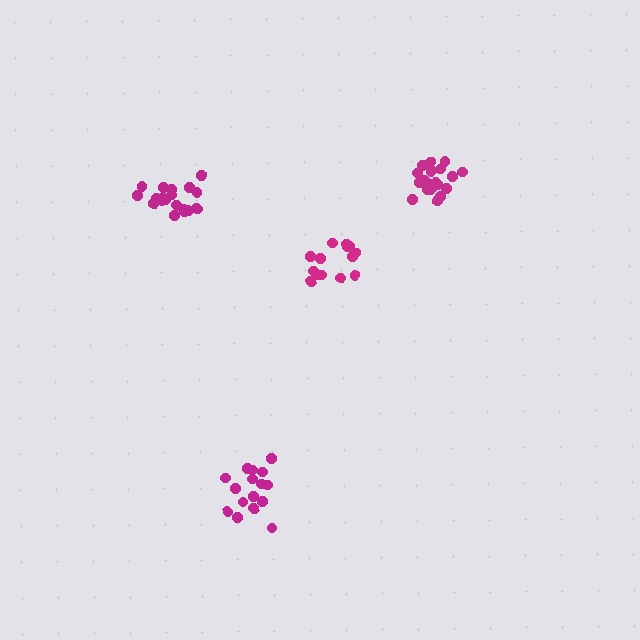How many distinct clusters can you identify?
There are 4 distinct clusters.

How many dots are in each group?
Group 1: 19 dots, Group 2: 14 dots, Group 3: 19 dots, Group 4: 16 dots (68 total).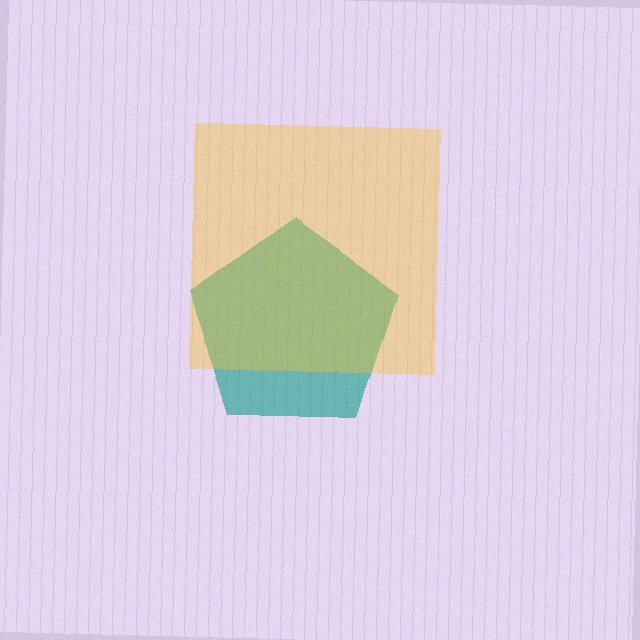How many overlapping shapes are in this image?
There are 2 overlapping shapes in the image.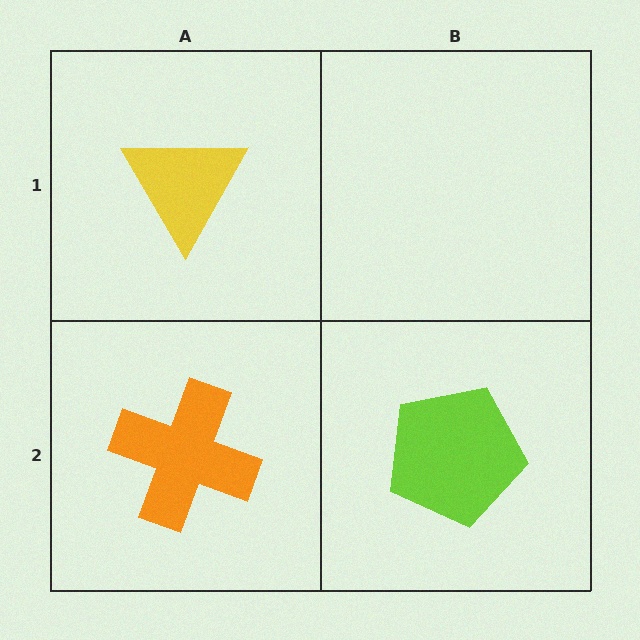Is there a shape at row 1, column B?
No, that cell is empty.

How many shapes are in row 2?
2 shapes.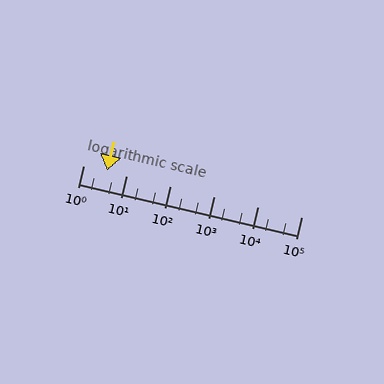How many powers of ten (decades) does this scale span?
The scale spans 5 decades, from 1 to 100000.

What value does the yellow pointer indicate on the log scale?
The pointer indicates approximately 3.5.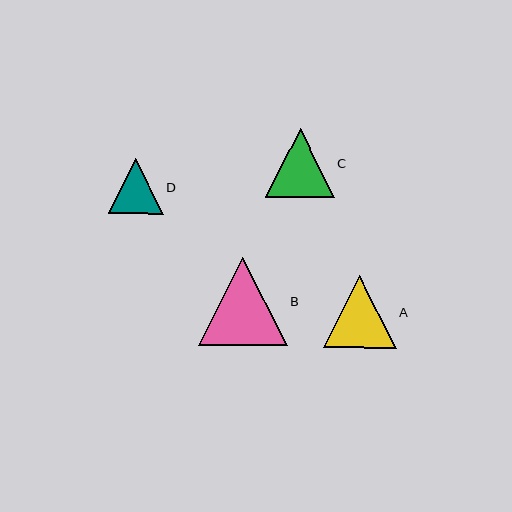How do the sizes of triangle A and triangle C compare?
Triangle A and triangle C are approximately the same size.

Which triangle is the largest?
Triangle B is the largest with a size of approximately 88 pixels.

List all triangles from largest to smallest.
From largest to smallest: B, A, C, D.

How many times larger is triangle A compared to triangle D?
Triangle A is approximately 1.3 times the size of triangle D.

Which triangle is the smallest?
Triangle D is the smallest with a size of approximately 55 pixels.